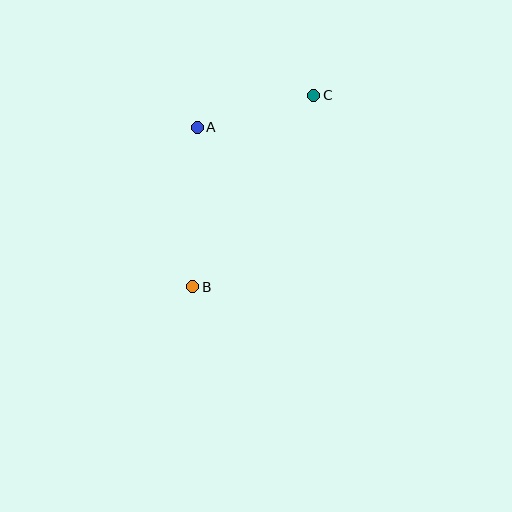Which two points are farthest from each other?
Points B and C are farthest from each other.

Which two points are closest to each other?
Points A and C are closest to each other.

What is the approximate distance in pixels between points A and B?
The distance between A and B is approximately 159 pixels.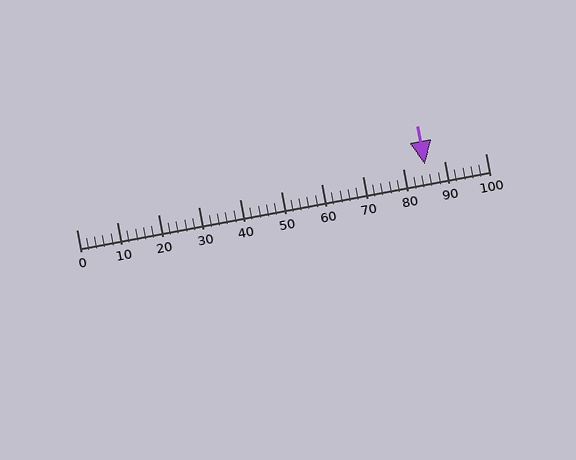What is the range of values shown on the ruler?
The ruler shows values from 0 to 100.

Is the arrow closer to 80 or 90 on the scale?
The arrow is closer to 90.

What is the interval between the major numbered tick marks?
The major tick marks are spaced 10 units apart.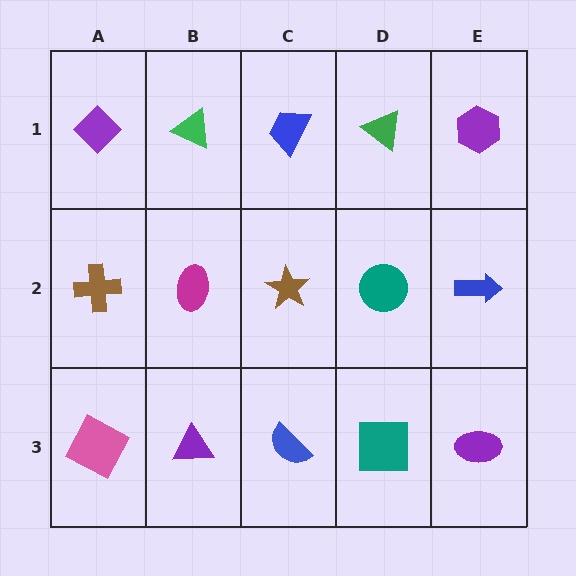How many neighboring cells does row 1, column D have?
3.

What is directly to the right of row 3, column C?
A teal square.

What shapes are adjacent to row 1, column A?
A brown cross (row 2, column A), a green triangle (row 1, column B).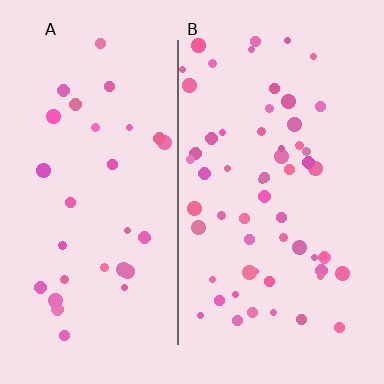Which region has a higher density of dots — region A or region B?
B (the right).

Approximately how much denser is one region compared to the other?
Approximately 1.9× — region B over region A.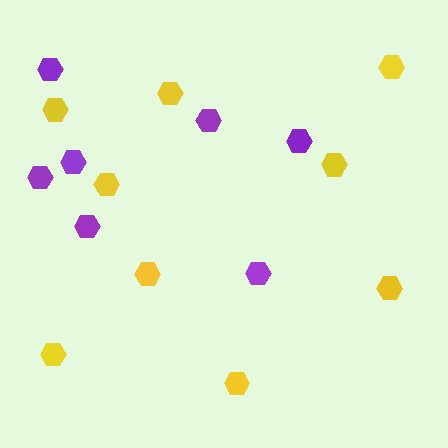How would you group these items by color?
There are 2 groups: one group of yellow hexagons (9) and one group of purple hexagons (7).